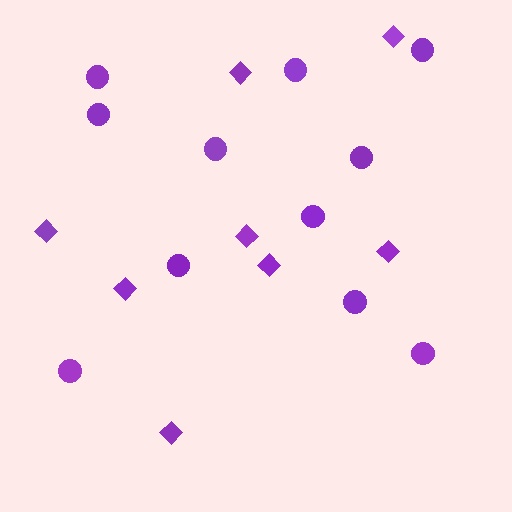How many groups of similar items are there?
There are 2 groups: one group of diamonds (8) and one group of circles (11).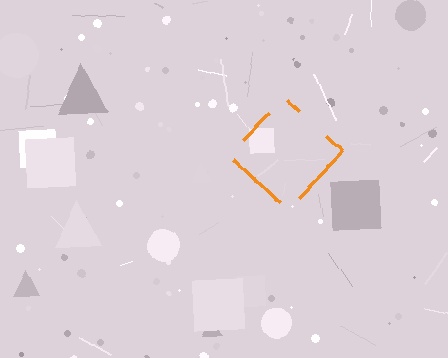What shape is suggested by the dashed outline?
The dashed outline suggests a diamond.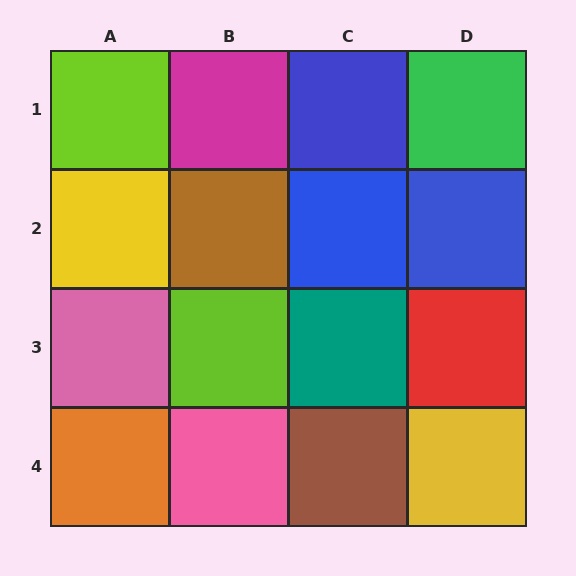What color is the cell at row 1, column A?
Lime.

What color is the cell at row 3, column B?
Lime.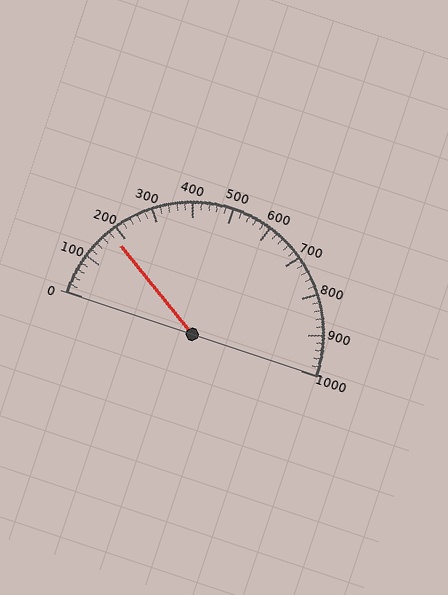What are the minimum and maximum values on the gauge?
The gauge ranges from 0 to 1000.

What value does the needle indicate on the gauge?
The needle indicates approximately 180.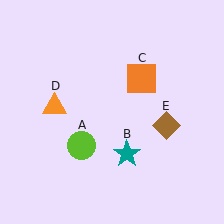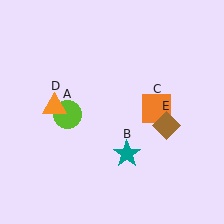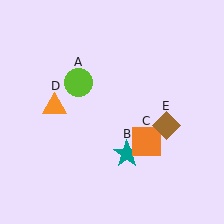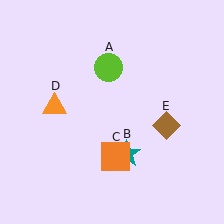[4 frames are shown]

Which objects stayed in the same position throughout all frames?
Teal star (object B) and orange triangle (object D) and brown diamond (object E) remained stationary.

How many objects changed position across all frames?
2 objects changed position: lime circle (object A), orange square (object C).